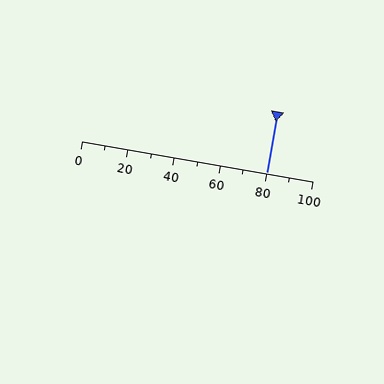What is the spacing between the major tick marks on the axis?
The major ticks are spaced 20 apart.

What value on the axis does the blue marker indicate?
The marker indicates approximately 80.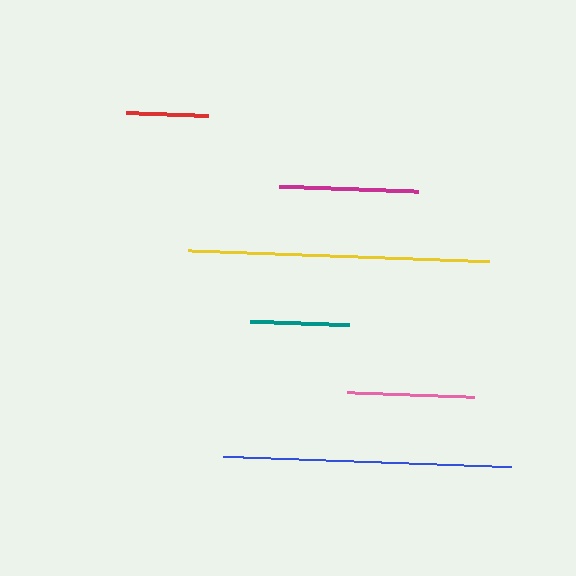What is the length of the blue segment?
The blue segment is approximately 288 pixels long.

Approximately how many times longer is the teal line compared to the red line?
The teal line is approximately 1.2 times the length of the red line.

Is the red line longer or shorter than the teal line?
The teal line is longer than the red line.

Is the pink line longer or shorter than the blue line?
The blue line is longer than the pink line.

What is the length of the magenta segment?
The magenta segment is approximately 139 pixels long.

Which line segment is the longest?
The yellow line is the longest at approximately 301 pixels.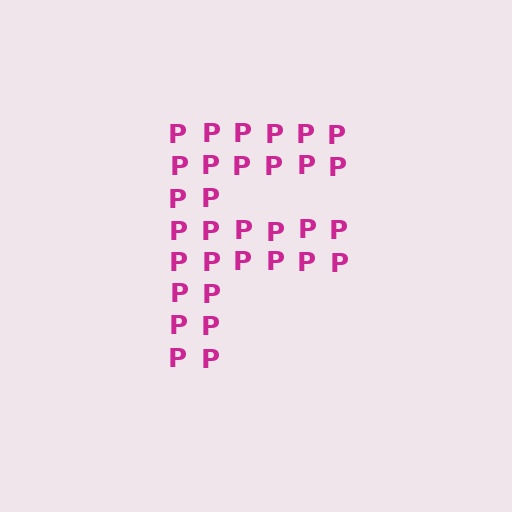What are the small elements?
The small elements are letter P's.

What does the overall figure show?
The overall figure shows the letter F.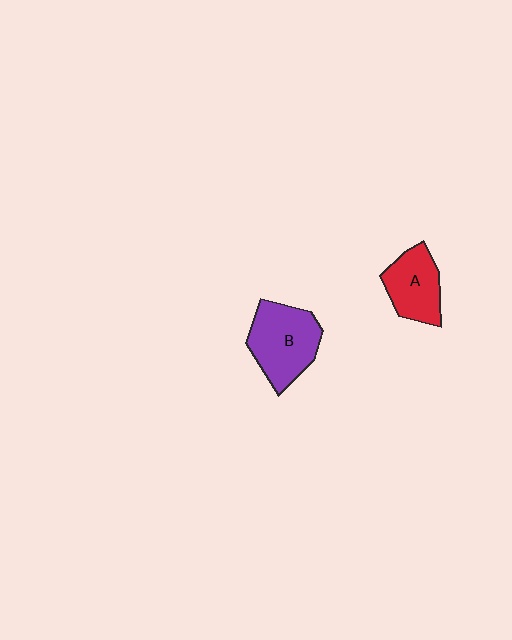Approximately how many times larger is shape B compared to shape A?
Approximately 1.3 times.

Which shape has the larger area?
Shape B (purple).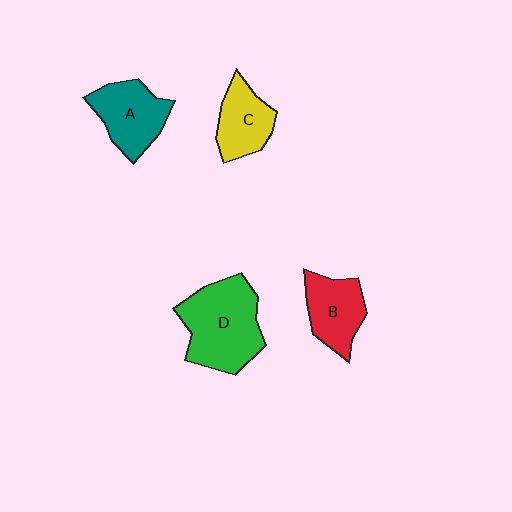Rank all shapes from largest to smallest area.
From largest to smallest: D (green), A (teal), B (red), C (yellow).